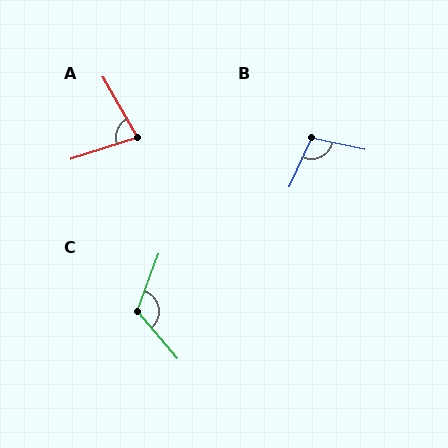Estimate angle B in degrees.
Approximately 103 degrees.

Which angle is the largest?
C, at approximately 119 degrees.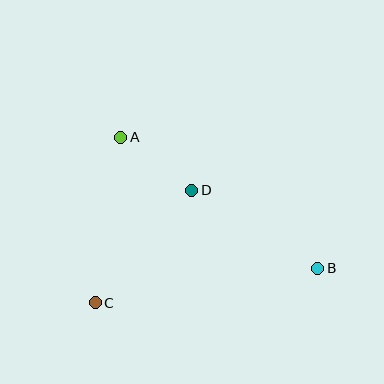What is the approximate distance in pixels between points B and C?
The distance between B and C is approximately 226 pixels.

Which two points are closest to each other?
Points A and D are closest to each other.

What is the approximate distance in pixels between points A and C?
The distance between A and C is approximately 168 pixels.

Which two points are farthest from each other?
Points A and B are farthest from each other.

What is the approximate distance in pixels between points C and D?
The distance between C and D is approximately 148 pixels.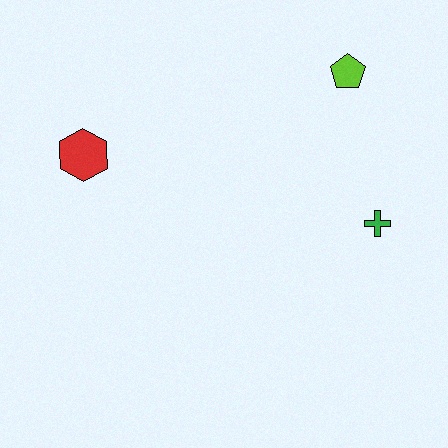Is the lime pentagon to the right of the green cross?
No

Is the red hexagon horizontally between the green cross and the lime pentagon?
No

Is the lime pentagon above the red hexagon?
Yes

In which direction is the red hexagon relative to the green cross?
The red hexagon is to the left of the green cross.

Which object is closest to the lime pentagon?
The green cross is closest to the lime pentagon.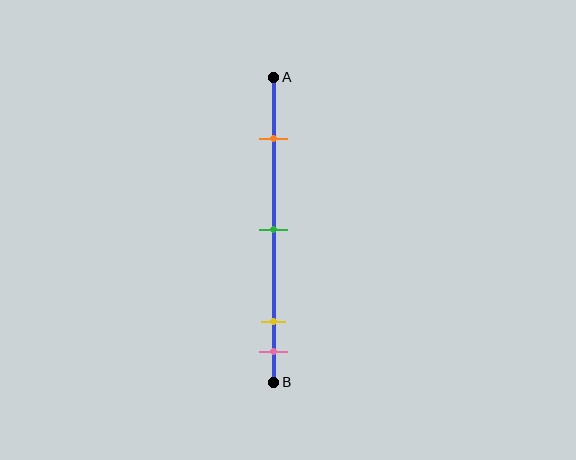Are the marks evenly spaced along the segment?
No, the marks are not evenly spaced.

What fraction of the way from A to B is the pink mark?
The pink mark is approximately 90% (0.9) of the way from A to B.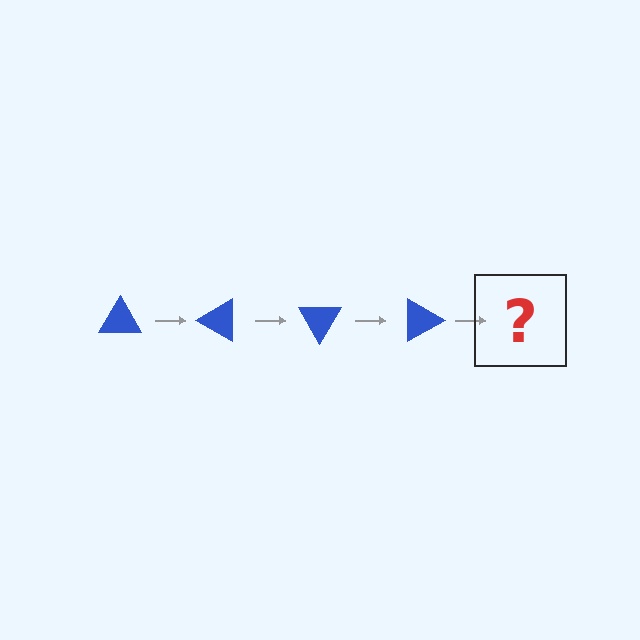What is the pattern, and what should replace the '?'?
The pattern is that the triangle rotates 30 degrees each step. The '?' should be a blue triangle rotated 120 degrees.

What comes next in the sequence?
The next element should be a blue triangle rotated 120 degrees.